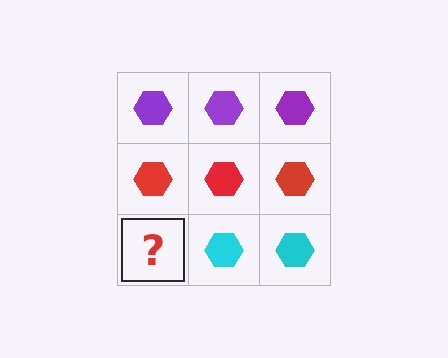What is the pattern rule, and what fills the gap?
The rule is that each row has a consistent color. The gap should be filled with a cyan hexagon.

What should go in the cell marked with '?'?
The missing cell should contain a cyan hexagon.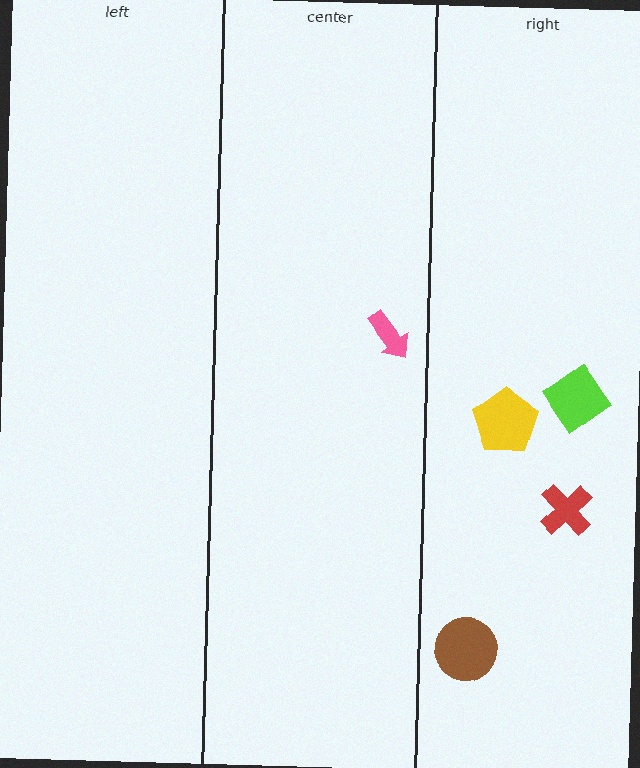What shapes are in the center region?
The pink arrow.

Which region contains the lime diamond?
The right region.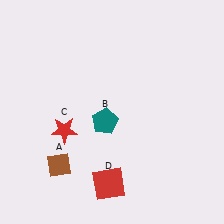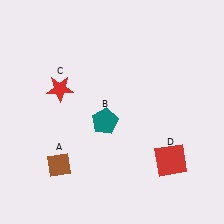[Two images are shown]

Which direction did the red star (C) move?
The red star (C) moved up.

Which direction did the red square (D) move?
The red square (D) moved right.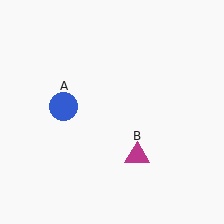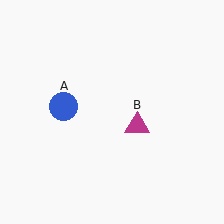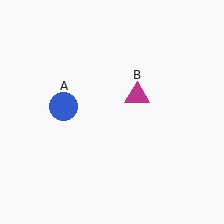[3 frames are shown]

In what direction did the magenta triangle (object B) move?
The magenta triangle (object B) moved up.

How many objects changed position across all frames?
1 object changed position: magenta triangle (object B).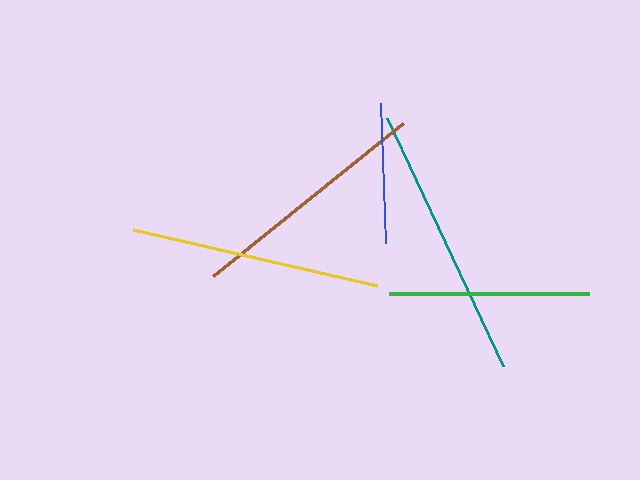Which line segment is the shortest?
The blue line is the shortest at approximately 139 pixels.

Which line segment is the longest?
The teal line is the longest at approximately 274 pixels.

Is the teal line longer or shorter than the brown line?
The teal line is longer than the brown line.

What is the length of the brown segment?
The brown segment is approximately 243 pixels long.